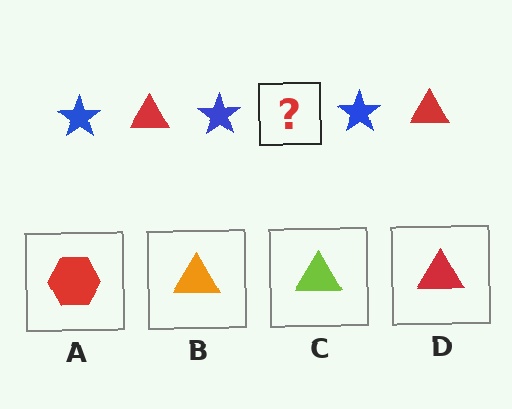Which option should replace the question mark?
Option D.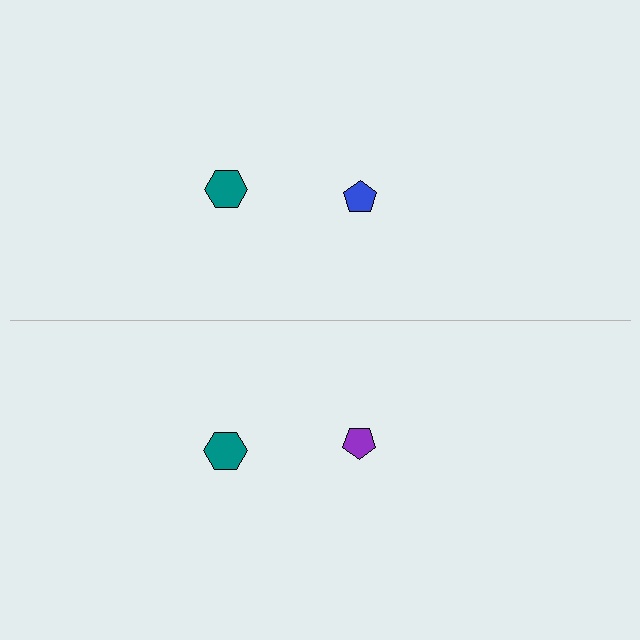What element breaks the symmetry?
The purple pentagon on the bottom side breaks the symmetry — its mirror counterpart is blue.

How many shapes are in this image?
There are 4 shapes in this image.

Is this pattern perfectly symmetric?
No, the pattern is not perfectly symmetric. The purple pentagon on the bottom side breaks the symmetry — its mirror counterpart is blue.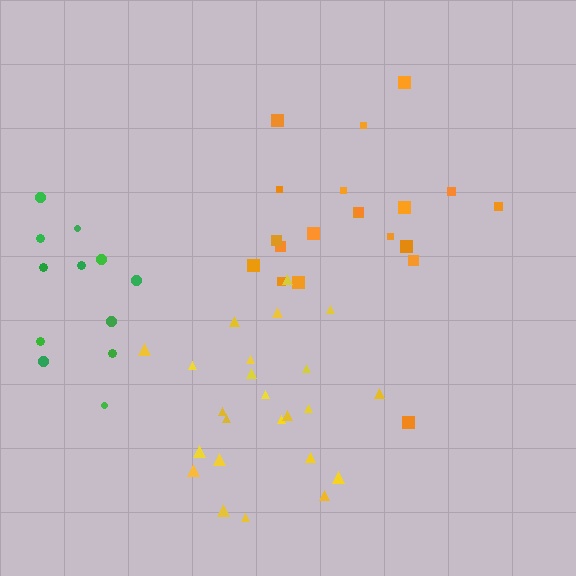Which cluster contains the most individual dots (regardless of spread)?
Yellow (24).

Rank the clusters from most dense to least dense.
yellow, green, orange.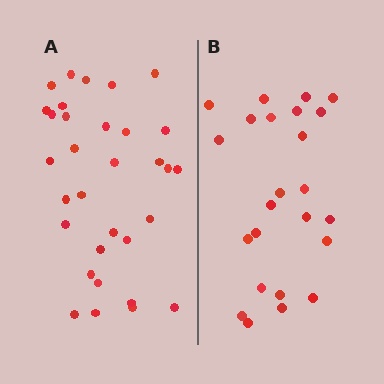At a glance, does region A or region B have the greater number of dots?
Region A (the left region) has more dots.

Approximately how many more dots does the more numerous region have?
Region A has roughly 8 or so more dots than region B.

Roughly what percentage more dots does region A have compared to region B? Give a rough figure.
About 35% more.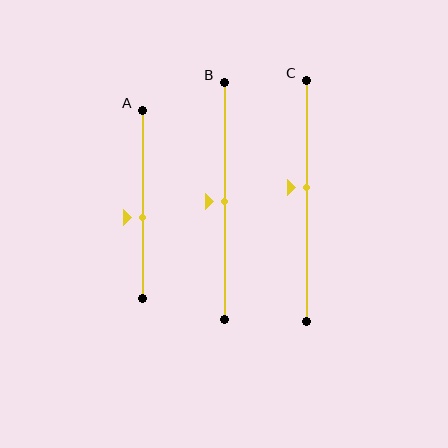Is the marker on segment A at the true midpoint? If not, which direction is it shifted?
No, the marker on segment A is shifted downward by about 7% of the segment length.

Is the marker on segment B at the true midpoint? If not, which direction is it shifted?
Yes, the marker on segment B is at the true midpoint.